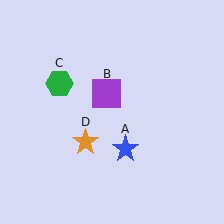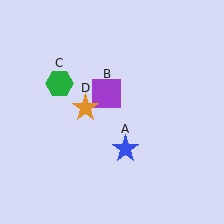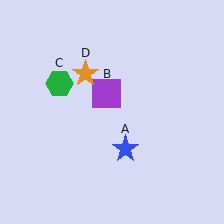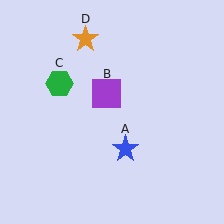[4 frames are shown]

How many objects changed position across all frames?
1 object changed position: orange star (object D).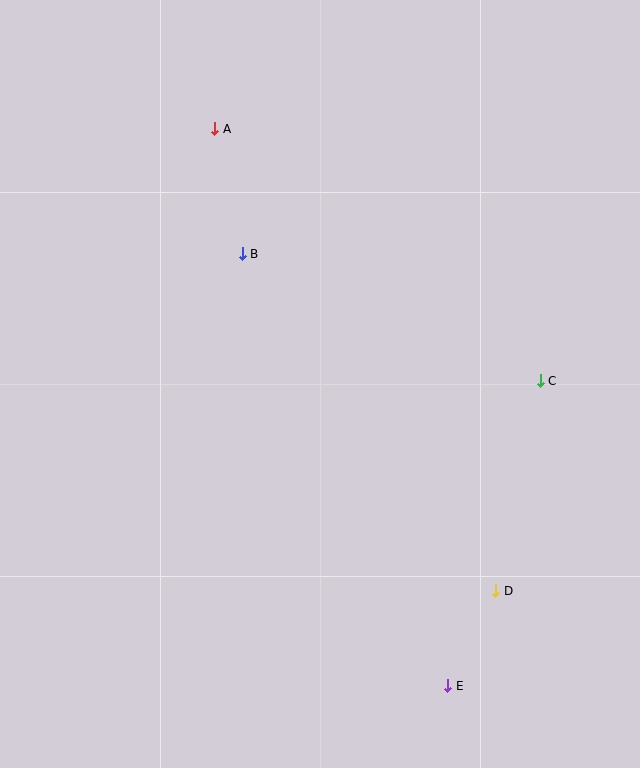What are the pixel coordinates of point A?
Point A is at (215, 129).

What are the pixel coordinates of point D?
Point D is at (496, 591).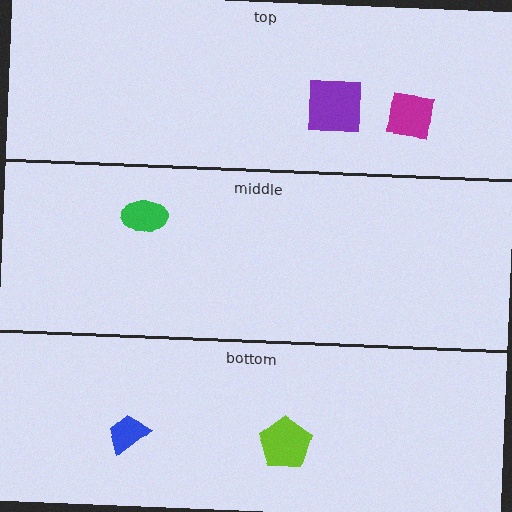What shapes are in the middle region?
The green ellipse.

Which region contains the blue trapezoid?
The bottom region.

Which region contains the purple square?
The top region.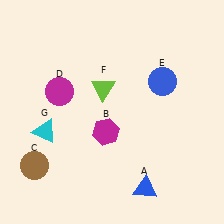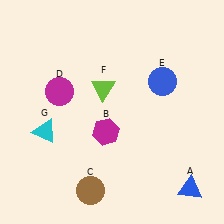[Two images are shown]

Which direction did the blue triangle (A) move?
The blue triangle (A) moved right.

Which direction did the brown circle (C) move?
The brown circle (C) moved right.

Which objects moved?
The objects that moved are: the blue triangle (A), the brown circle (C).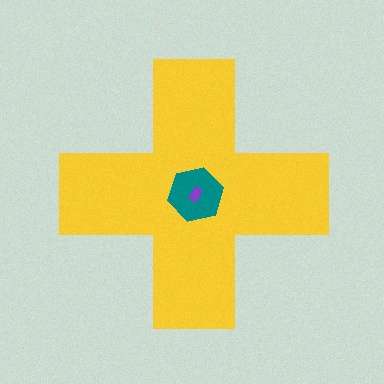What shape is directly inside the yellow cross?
The teal hexagon.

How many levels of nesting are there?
3.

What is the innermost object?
The purple rectangle.